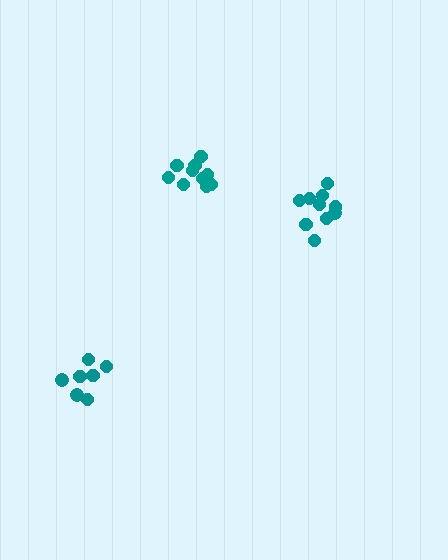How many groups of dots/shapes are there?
There are 3 groups.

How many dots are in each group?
Group 1: 10 dots, Group 2: 11 dots, Group 3: 7 dots (28 total).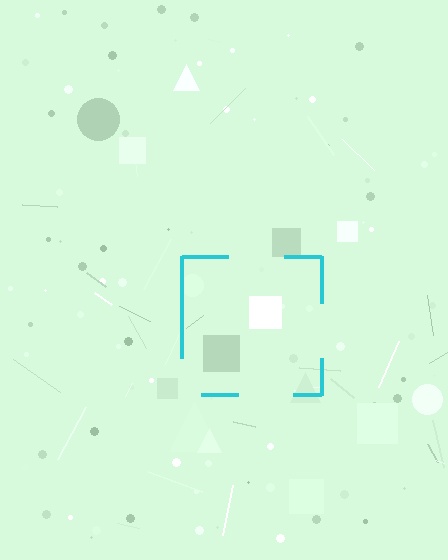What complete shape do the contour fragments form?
The contour fragments form a square.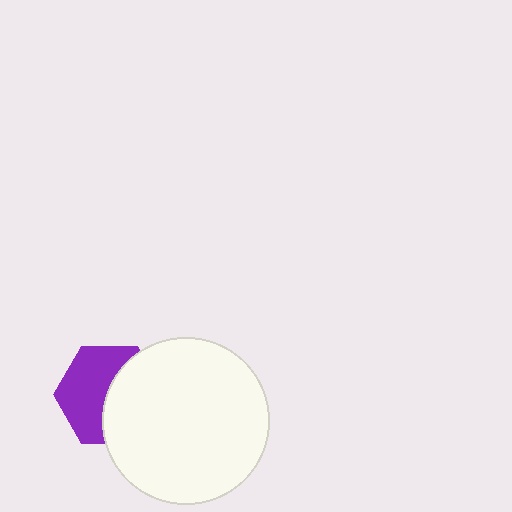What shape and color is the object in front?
The object in front is a white circle.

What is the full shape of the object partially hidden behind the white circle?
The partially hidden object is a purple hexagon.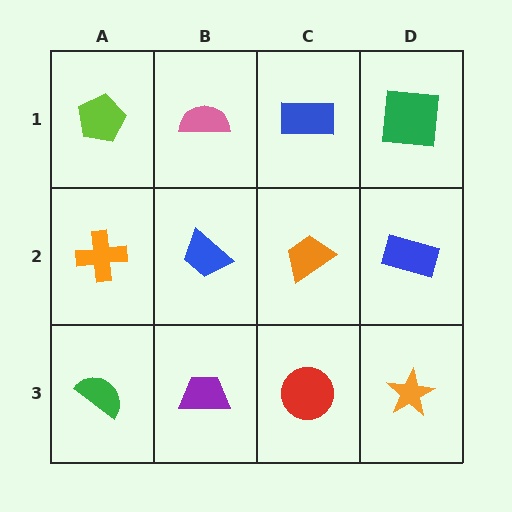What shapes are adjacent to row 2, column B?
A pink semicircle (row 1, column B), a purple trapezoid (row 3, column B), an orange cross (row 2, column A), an orange trapezoid (row 2, column C).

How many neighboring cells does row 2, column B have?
4.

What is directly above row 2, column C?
A blue rectangle.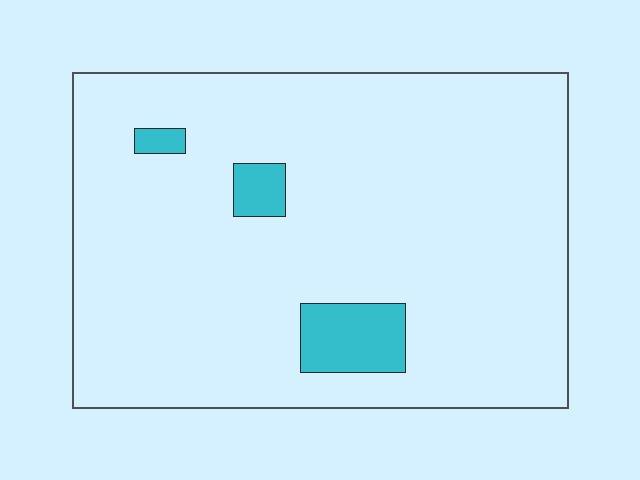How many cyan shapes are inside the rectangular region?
3.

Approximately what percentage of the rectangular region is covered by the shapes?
Approximately 5%.